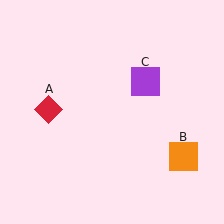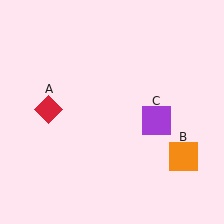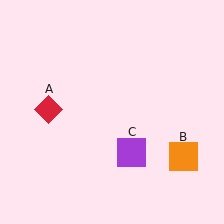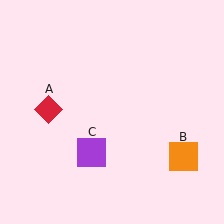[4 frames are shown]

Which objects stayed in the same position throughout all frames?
Red diamond (object A) and orange square (object B) remained stationary.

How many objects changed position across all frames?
1 object changed position: purple square (object C).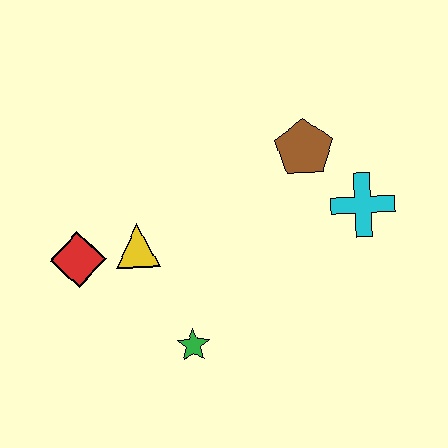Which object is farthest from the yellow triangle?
The cyan cross is farthest from the yellow triangle.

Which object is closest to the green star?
The yellow triangle is closest to the green star.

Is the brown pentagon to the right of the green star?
Yes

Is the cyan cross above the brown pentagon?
No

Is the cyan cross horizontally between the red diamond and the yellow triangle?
No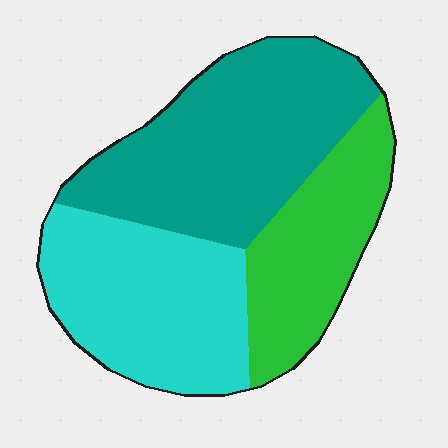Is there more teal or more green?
Teal.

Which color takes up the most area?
Teal, at roughly 40%.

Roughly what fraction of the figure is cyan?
Cyan takes up between a third and a half of the figure.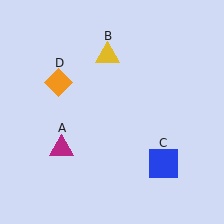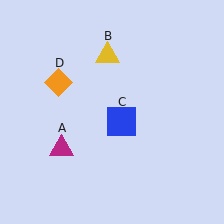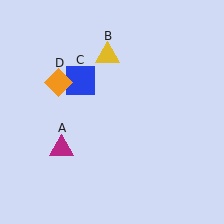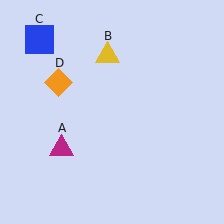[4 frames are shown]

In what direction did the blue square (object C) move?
The blue square (object C) moved up and to the left.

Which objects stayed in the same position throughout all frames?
Magenta triangle (object A) and yellow triangle (object B) and orange diamond (object D) remained stationary.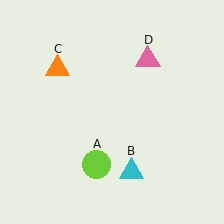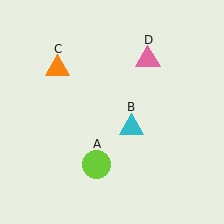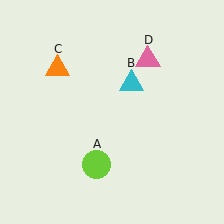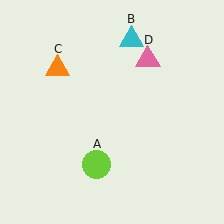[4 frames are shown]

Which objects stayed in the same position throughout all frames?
Lime circle (object A) and orange triangle (object C) and pink triangle (object D) remained stationary.